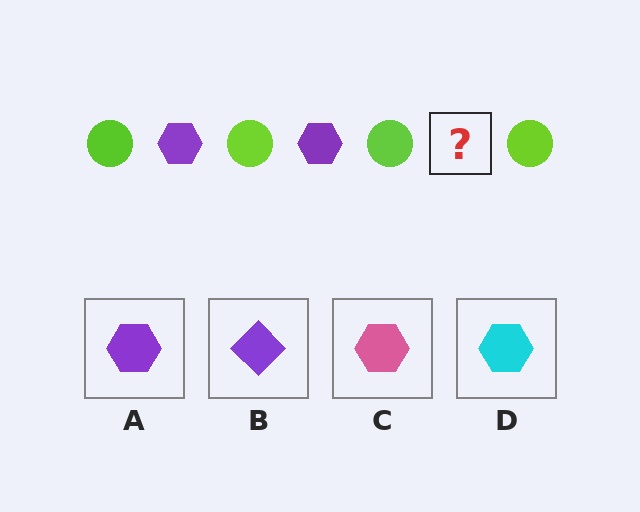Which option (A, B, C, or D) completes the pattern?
A.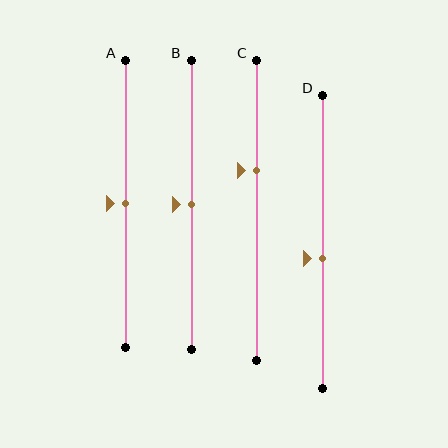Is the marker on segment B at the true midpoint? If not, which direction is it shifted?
Yes, the marker on segment B is at the true midpoint.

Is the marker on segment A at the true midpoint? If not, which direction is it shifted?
Yes, the marker on segment A is at the true midpoint.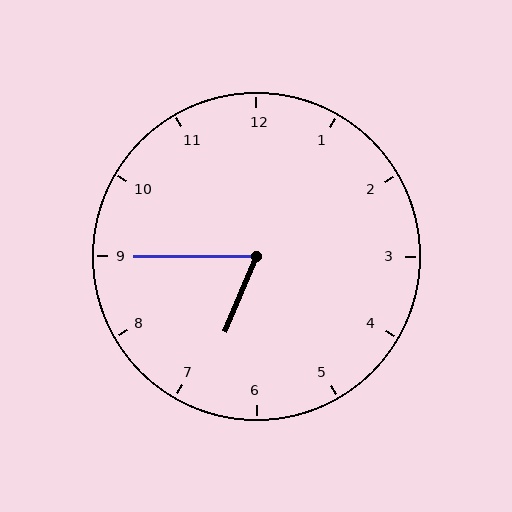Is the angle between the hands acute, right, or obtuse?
It is acute.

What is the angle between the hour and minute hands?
Approximately 68 degrees.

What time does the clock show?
6:45.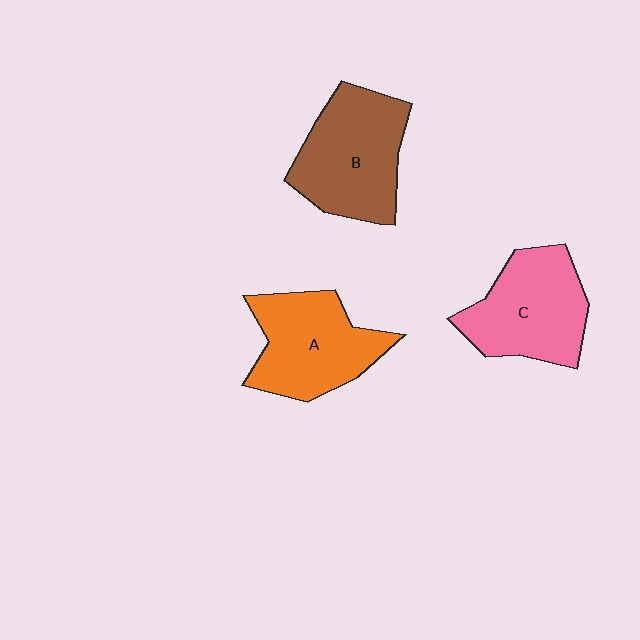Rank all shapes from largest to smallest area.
From largest to smallest: B (brown), C (pink), A (orange).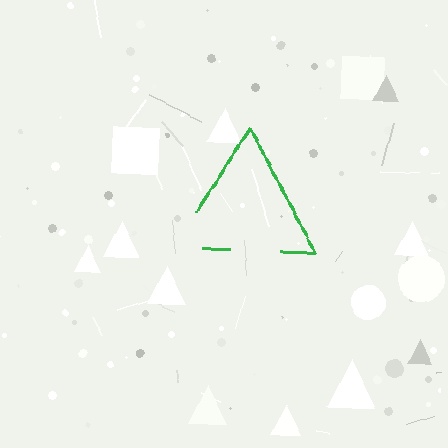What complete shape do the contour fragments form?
The contour fragments form a triangle.